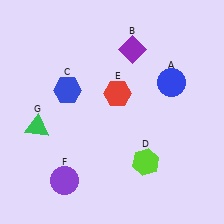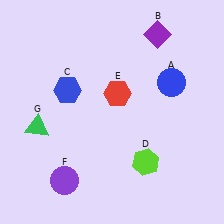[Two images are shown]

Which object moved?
The purple diamond (B) moved right.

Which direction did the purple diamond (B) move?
The purple diamond (B) moved right.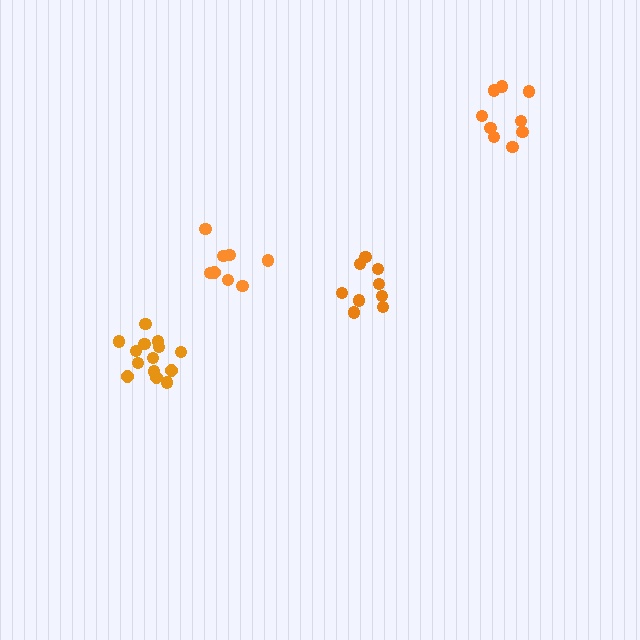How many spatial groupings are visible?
There are 4 spatial groupings.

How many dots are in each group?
Group 1: 8 dots, Group 2: 9 dots, Group 3: 9 dots, Group 4: 14 dots (40 total).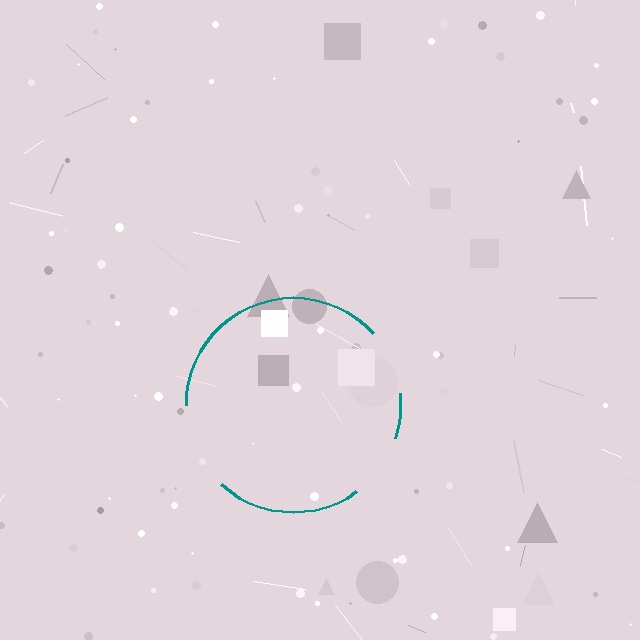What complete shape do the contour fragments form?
The contour fragments form a circle.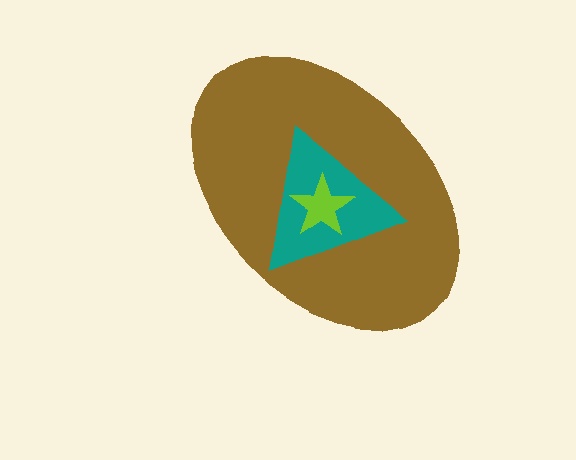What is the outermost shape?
The brown ellipse.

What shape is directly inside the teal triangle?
The lime star.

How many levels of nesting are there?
3.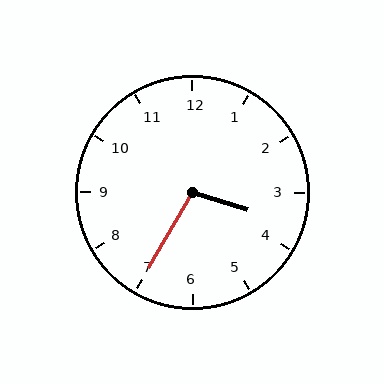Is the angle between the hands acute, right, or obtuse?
It is obtuse.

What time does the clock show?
3:35.